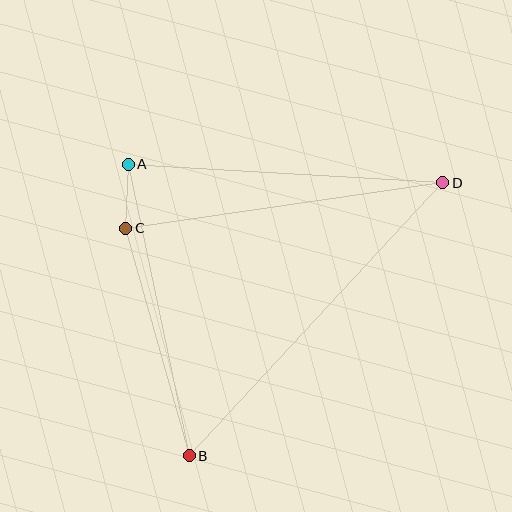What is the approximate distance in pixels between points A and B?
The distance between A and B is approximately 297 pixels.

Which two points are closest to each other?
Points A and C are closest to each other.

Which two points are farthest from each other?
Points B and D are farthest from each other.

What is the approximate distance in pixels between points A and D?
The distance between A and D is approximately 315 pixels.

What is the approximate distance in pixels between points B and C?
The distance between B and C is approximately 236 pixels.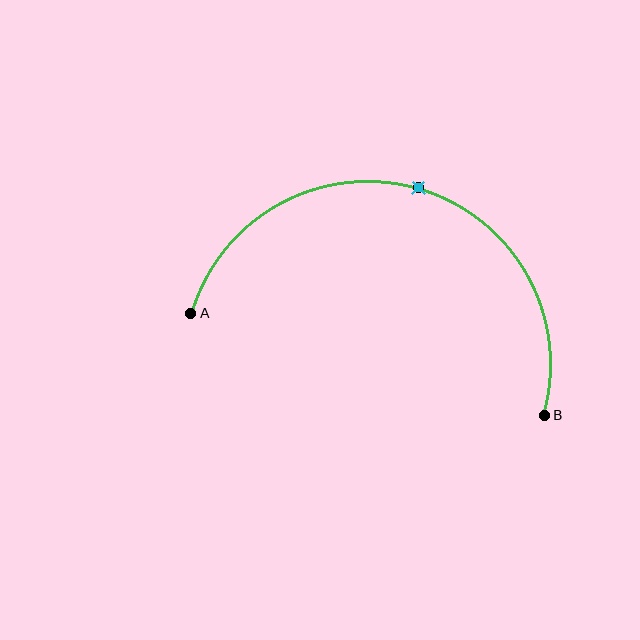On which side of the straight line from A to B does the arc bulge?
The arc bulges above the straight line connecting A and B.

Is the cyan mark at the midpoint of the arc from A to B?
Yes. The cyan mark lies on the arc at equal arc-length from both A and B — it is the arc midpoint.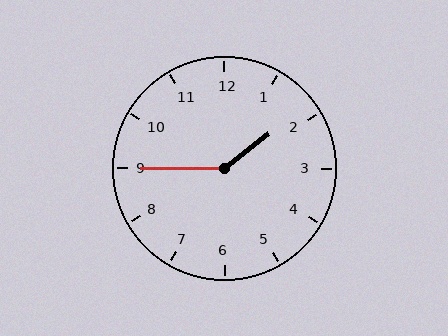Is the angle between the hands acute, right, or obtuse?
It is obtuse.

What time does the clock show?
1:45.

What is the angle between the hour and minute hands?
Approximately 142 degrees.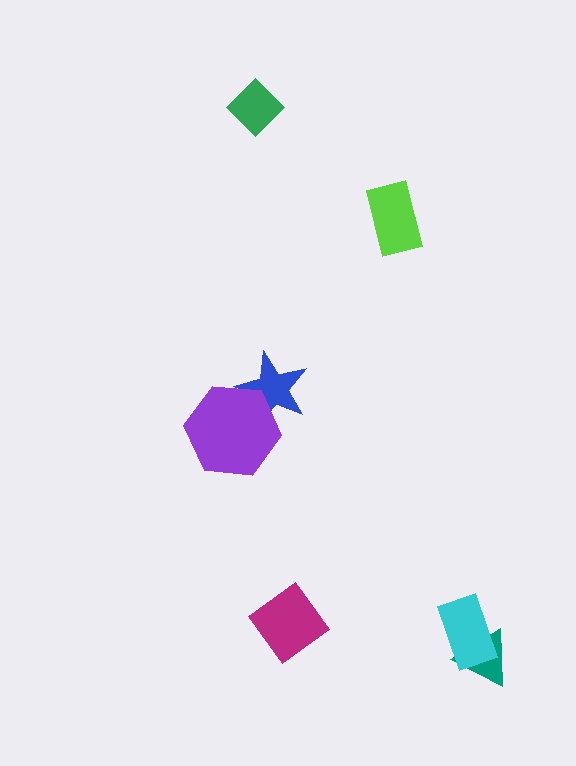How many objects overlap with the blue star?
1 object overlaps with the blue star.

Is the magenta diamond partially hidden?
No, no other shape covers it.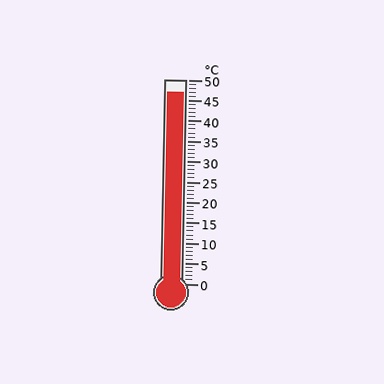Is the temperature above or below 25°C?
The temperature is above 25°C.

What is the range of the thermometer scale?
The thermometer scale ranges from 0°C to 50°C.